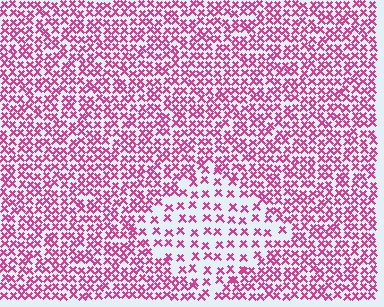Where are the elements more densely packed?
The elements are more densely packed outside the diamond boundary.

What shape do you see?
I see a diamond.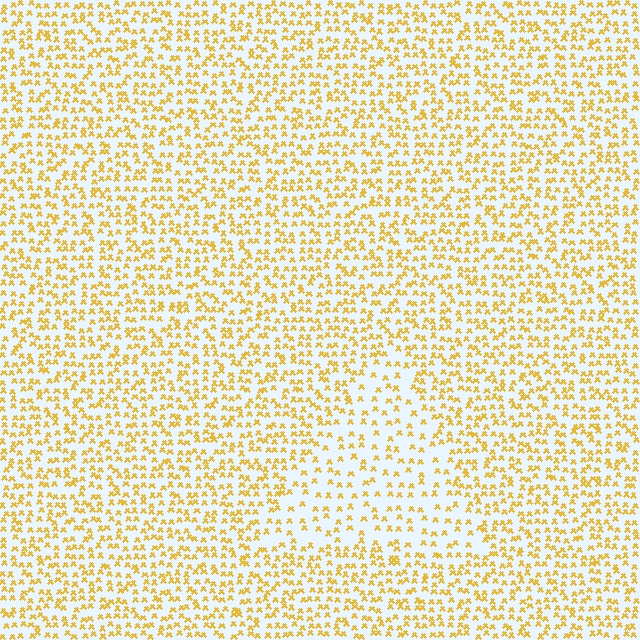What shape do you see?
I see a triangle.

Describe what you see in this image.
The image contains small yellow elements arranged at two different densities. A triangle-shaped region is visible where the elements are less densely packed than the surrounding area.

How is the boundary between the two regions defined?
The boundary is defined by a change in element density (approximately 1.9x ratio). All elements are the same color, size, and shape.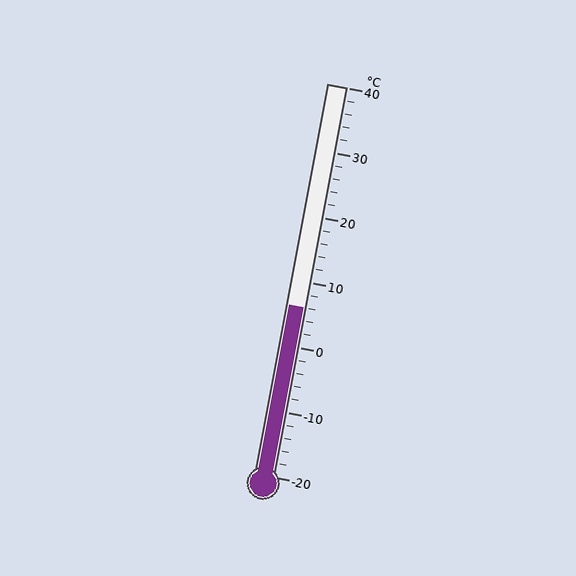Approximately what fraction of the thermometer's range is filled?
The thermometer is filled to approximately 45% of its range.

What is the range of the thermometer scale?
The thermometer scale ranges from -20°C to 40°C.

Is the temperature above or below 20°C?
The temperature is below 20°C.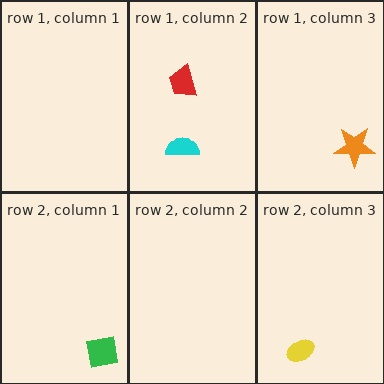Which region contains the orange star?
The row 1, column 3 region.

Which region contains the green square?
The row 2, column 1 region.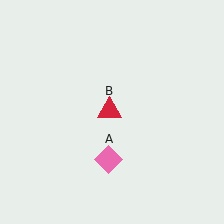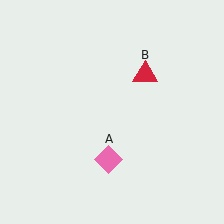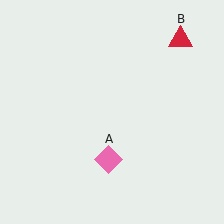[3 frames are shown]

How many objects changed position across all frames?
1 object changed position: red triangle (object B).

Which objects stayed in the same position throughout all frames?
Pink diamond (object A) remained stationary.